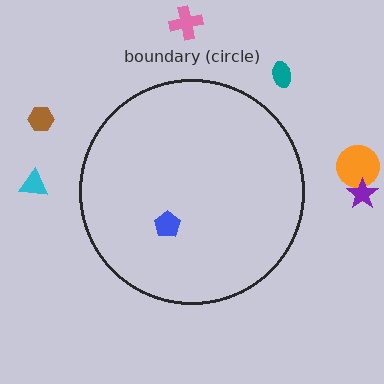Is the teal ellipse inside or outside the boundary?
Outside.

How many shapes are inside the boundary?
1 inside, 6 outside.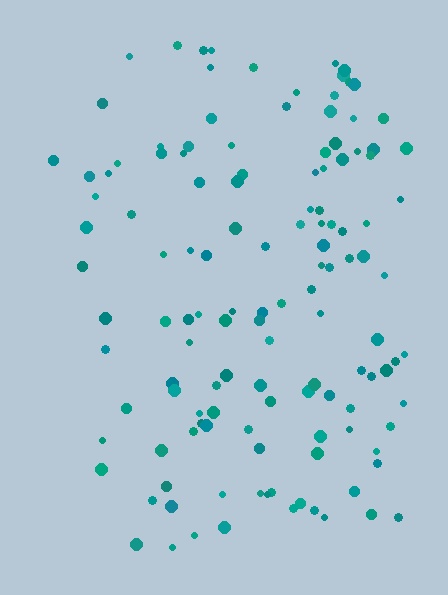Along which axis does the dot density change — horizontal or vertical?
Horizontal.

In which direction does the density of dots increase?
From left to right, with the right side densest.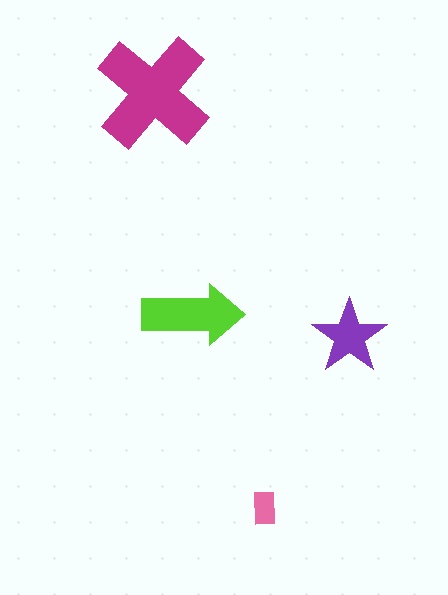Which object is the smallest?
The pink rectangle.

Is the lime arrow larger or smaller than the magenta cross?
Smaller.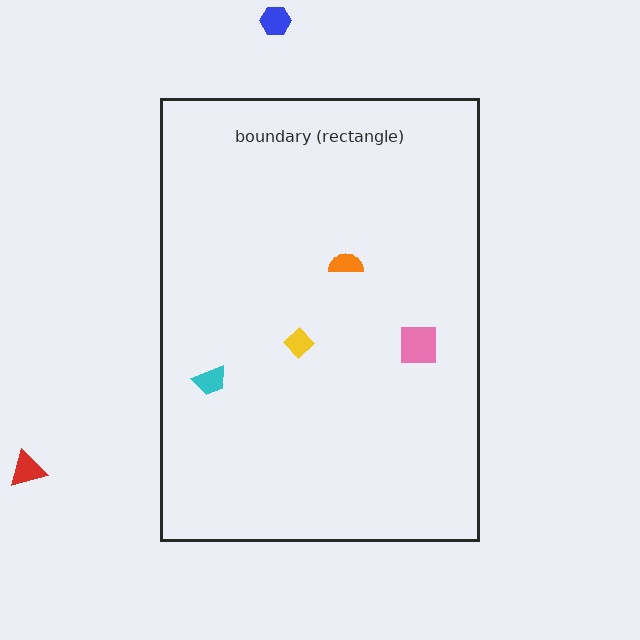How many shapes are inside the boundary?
4 inside, 2 outside.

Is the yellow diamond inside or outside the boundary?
Inside.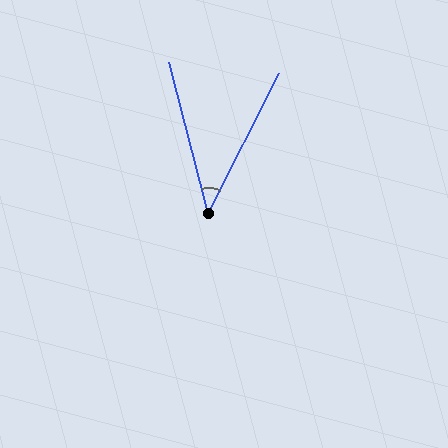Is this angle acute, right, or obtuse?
It is acute.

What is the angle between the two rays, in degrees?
Approximately 41 degrees.